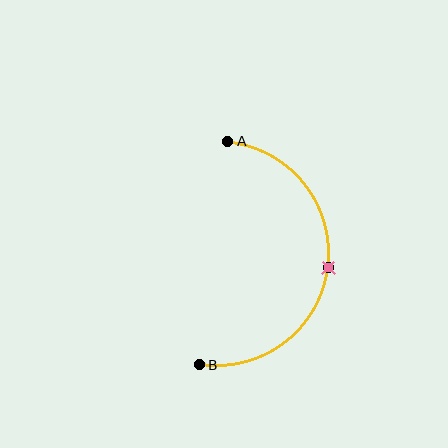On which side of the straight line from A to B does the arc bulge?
The arc bulges to the right of the straight line connecting A and B.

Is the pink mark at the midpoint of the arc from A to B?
Yes. The pink mark lies on the arc at equal arc-length from both A and B — it is the arc midpoint.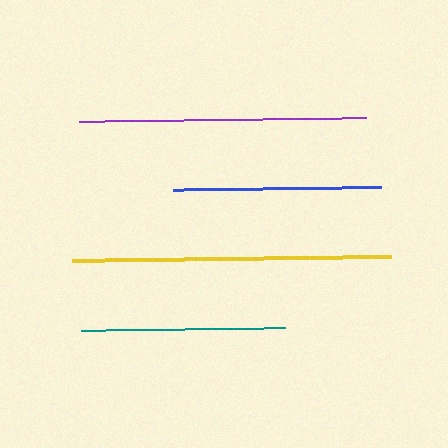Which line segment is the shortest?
The teal line is the shortest at approximately 204 pixels.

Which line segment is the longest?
The yellow line is the longest at approximately 319 pixels.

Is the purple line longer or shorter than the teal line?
The purple line is longer than the teal line.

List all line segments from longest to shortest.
From longest to shortest: yellow, purple, blue, teal.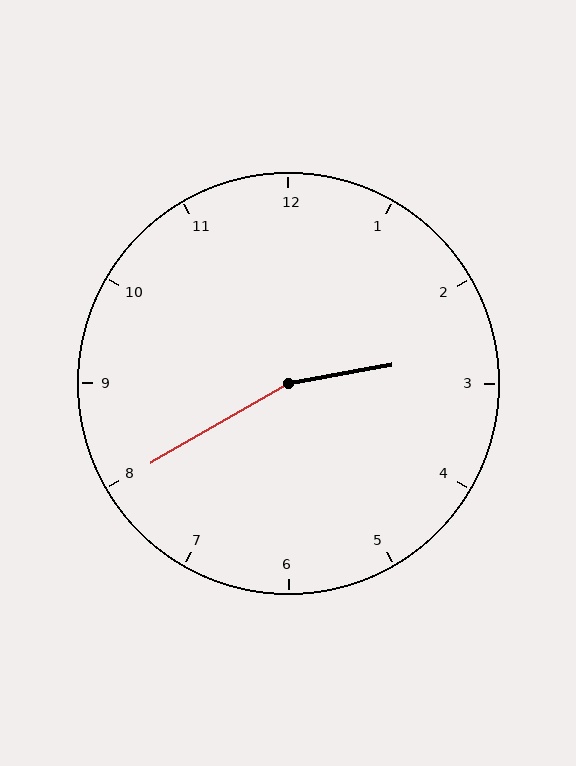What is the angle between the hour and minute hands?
Approximately 160 degrees.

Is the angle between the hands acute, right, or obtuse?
It is obtuse.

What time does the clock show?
2:40.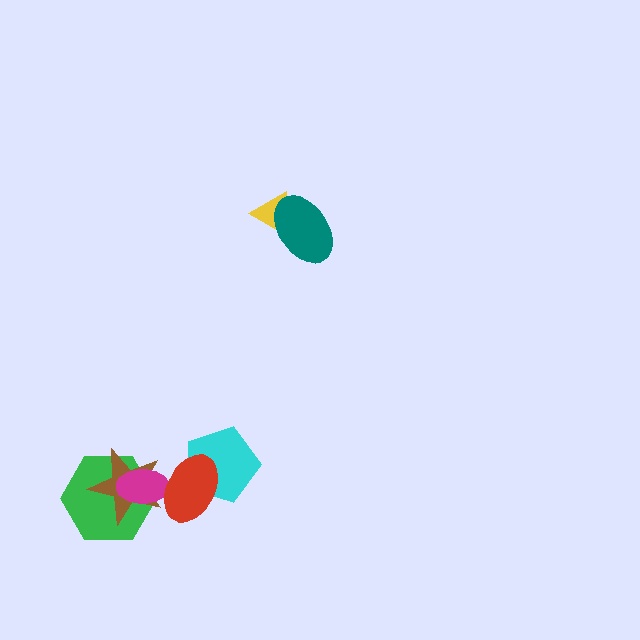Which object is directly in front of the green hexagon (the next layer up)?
The brown star is directly in front of the green hexagon.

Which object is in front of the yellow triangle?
The teal ellipse is in front of the yellow triangle.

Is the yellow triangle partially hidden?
Yes, it is partially covered by another shape.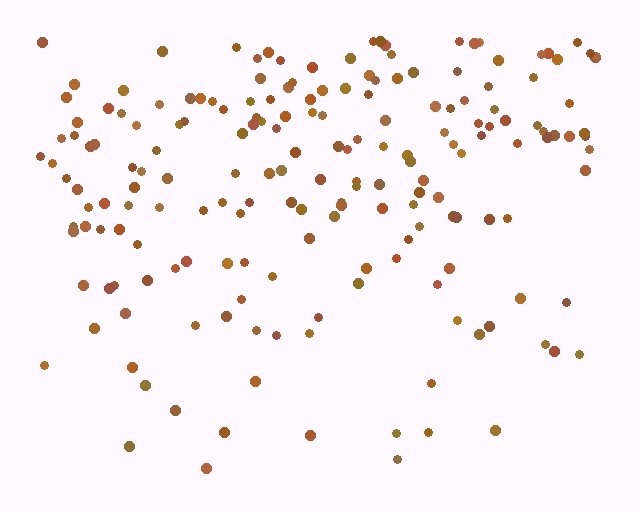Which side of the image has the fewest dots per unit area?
The bottom.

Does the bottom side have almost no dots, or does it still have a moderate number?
Still a moderate number, just noticeably fewer than the top.